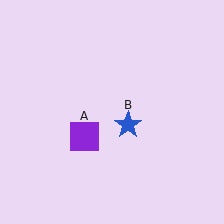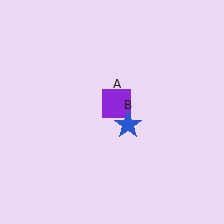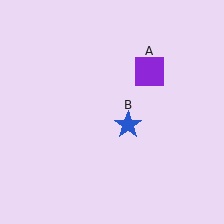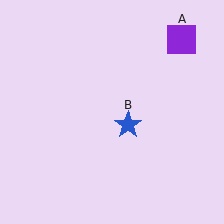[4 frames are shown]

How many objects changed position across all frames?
1 object changed position: purple square (object A).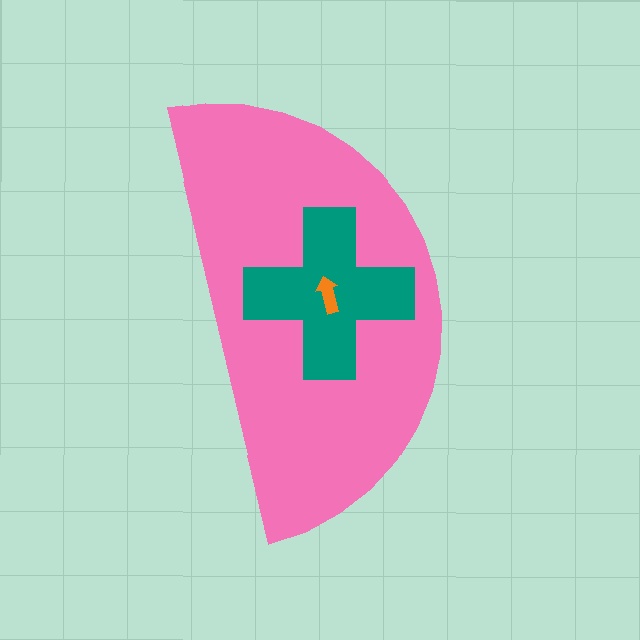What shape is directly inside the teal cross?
The orange arrow.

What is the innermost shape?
The orange arrow.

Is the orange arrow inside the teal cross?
Yes.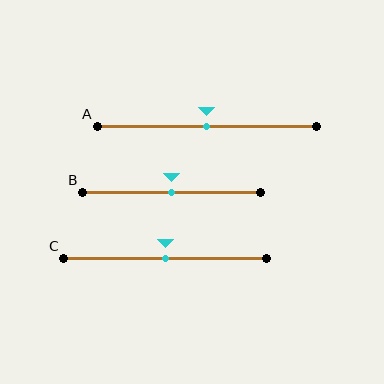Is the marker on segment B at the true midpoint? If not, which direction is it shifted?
Yes, the marker on segment B is at the true midpoint.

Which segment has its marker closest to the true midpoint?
Segment A has its marker closest to the true midpoint.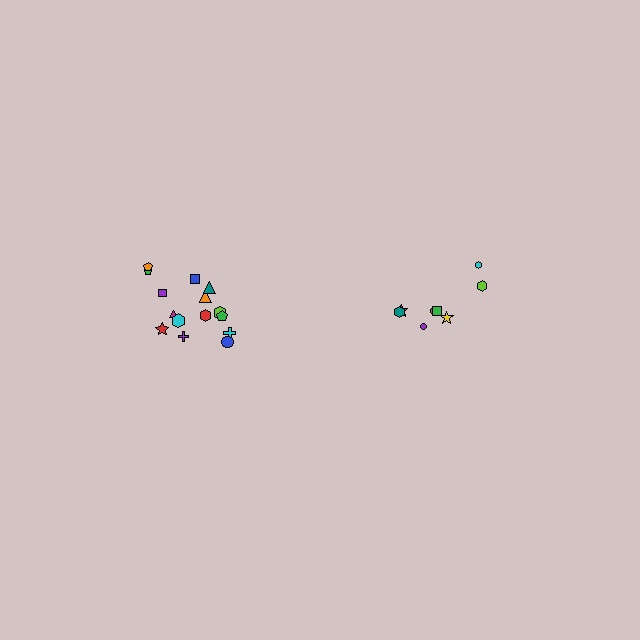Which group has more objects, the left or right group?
The left group.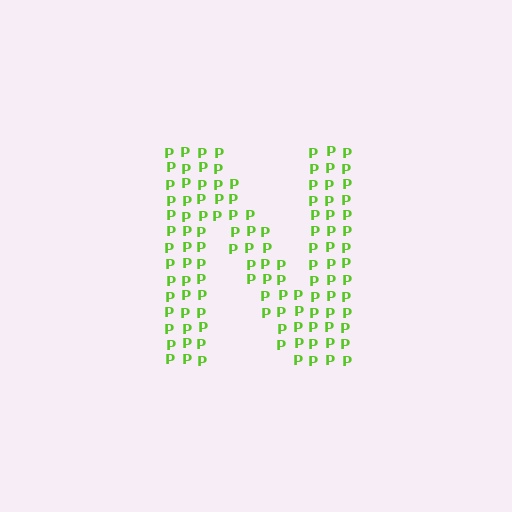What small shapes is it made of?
It is made of small letter P's.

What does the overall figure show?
The overall figure shows the letter N.